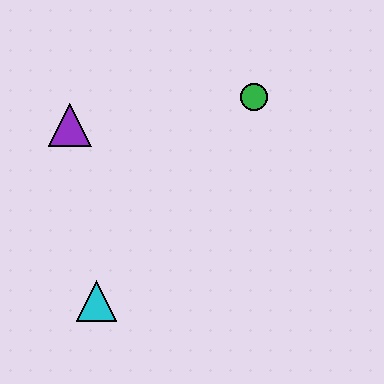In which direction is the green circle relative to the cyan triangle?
The green circle is above the cyan triangle.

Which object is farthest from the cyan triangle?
The green circle is farthest from the cyan triangle.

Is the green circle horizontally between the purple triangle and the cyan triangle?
No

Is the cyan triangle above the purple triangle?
No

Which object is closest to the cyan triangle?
The purple triangle is closest to the cyan triangle.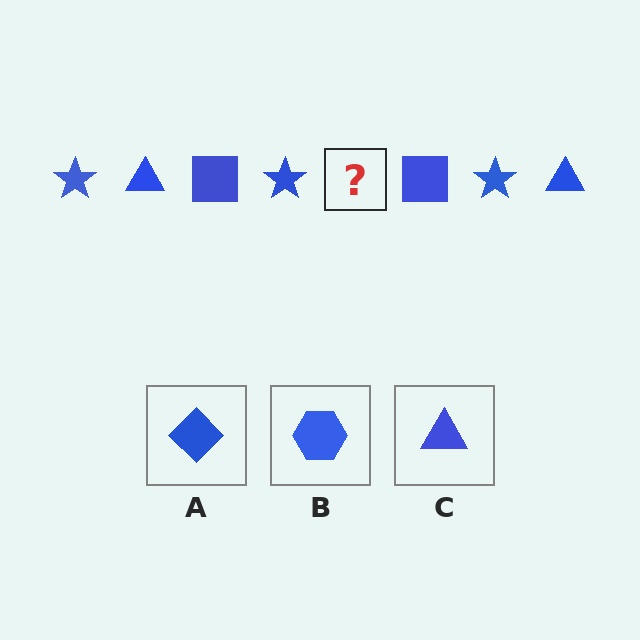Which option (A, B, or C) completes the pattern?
C.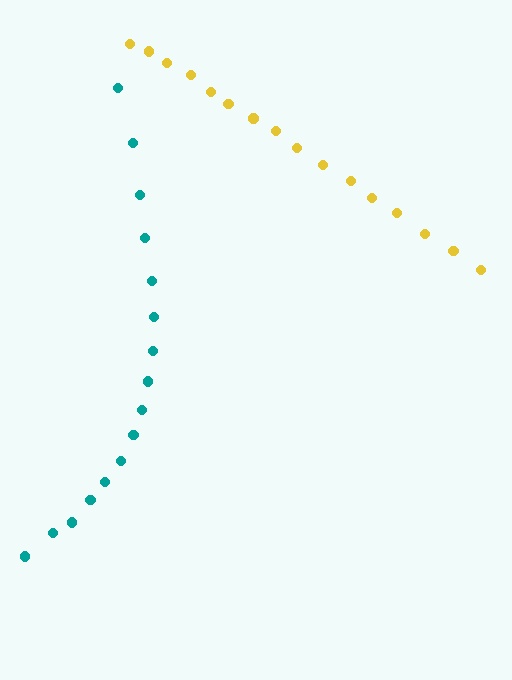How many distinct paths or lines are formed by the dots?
There are 2 distinct paths.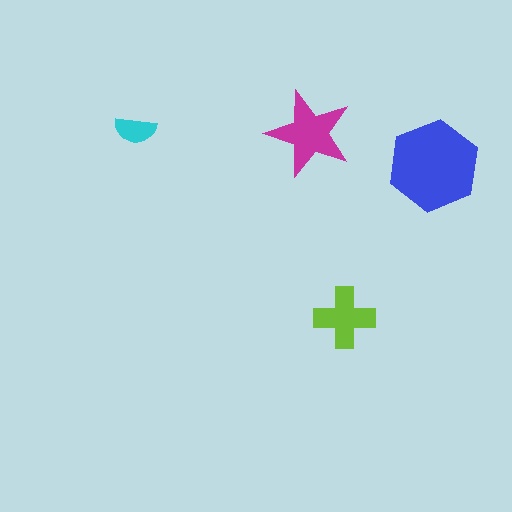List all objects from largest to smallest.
The blue hexagon, the magenta star, the lime cross, the cyan semicircle.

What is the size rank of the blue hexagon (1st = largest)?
1st.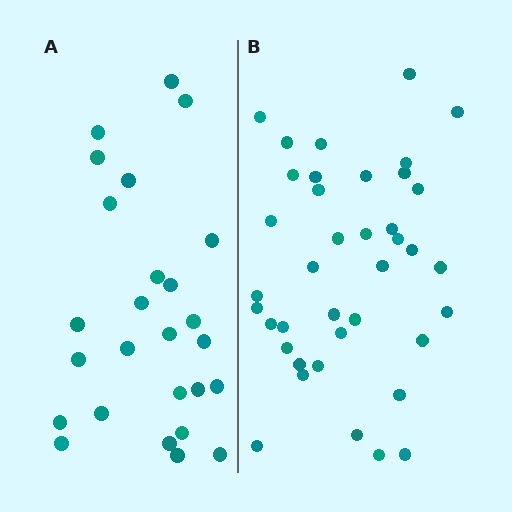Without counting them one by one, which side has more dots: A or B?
Region B (the right region) has more dots.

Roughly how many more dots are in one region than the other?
Region B has approximately 15 more dots than region A.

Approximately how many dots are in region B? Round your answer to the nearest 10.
About 40 dots. (The exact count is 39, which rounds to 40.)